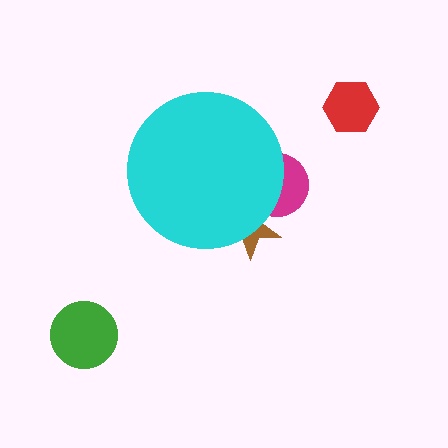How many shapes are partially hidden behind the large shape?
2 shapes are partially hidden.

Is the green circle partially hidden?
No, the green circle is fully visible.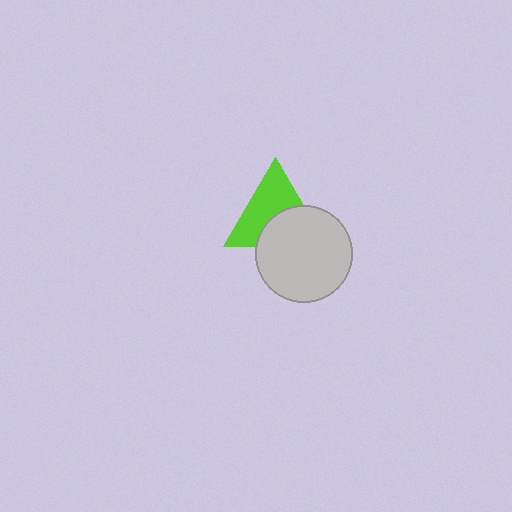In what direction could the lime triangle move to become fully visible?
The lime triangle could move up. That would shift it out from behind the light gray circle entirely.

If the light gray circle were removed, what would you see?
You would see the complete lime triangle.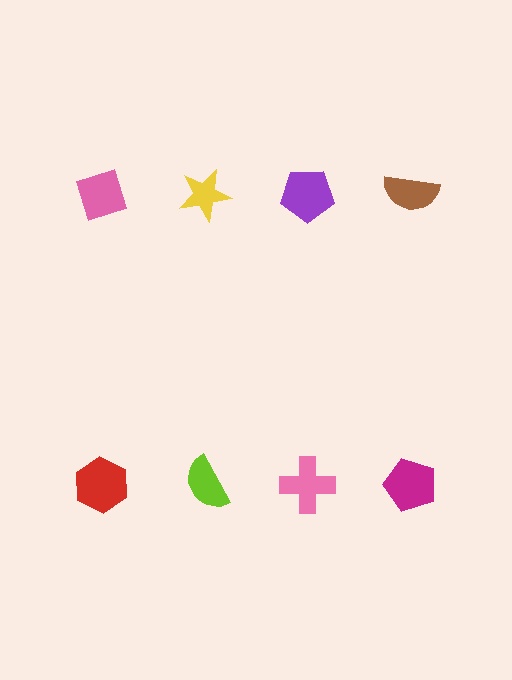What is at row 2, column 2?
A lime semicircle.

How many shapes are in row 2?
4 shapes.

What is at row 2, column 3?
A pink cross.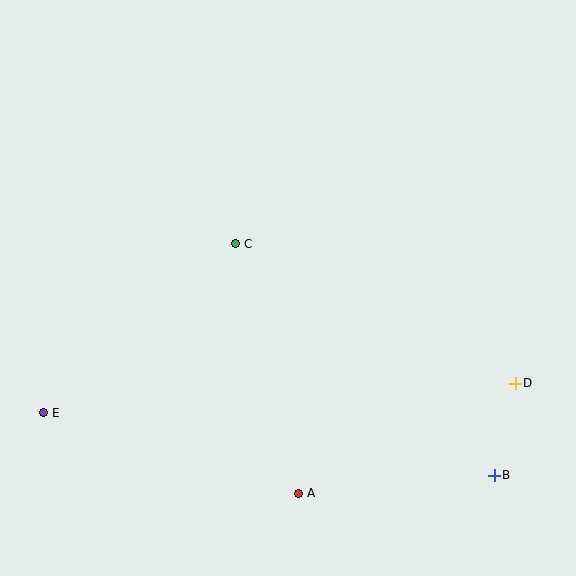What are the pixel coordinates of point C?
Point C is at (236, 244).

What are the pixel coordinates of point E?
Point E is at (44, 413).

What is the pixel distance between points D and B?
The distance between D and B is 94 pixels.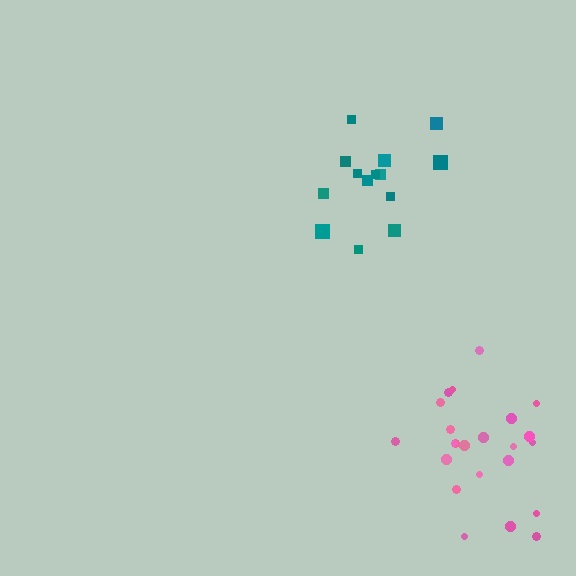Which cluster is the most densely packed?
Teal.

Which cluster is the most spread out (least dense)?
Pink.